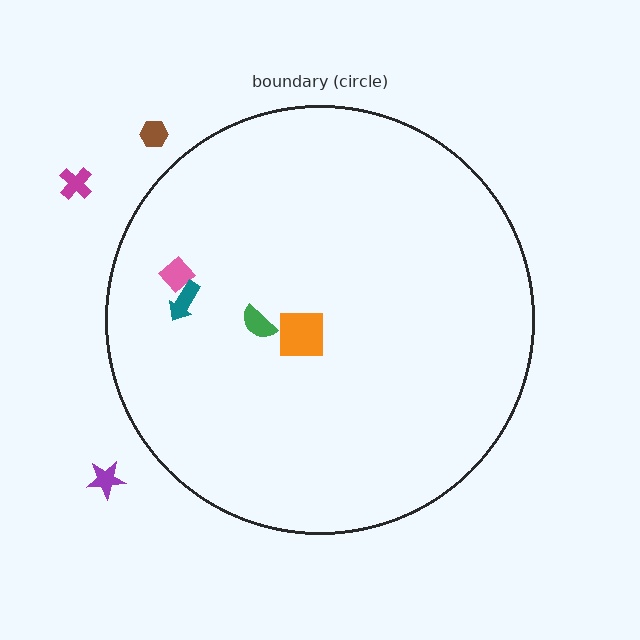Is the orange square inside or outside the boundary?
Inside.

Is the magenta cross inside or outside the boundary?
Outside.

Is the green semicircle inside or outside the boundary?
Inside.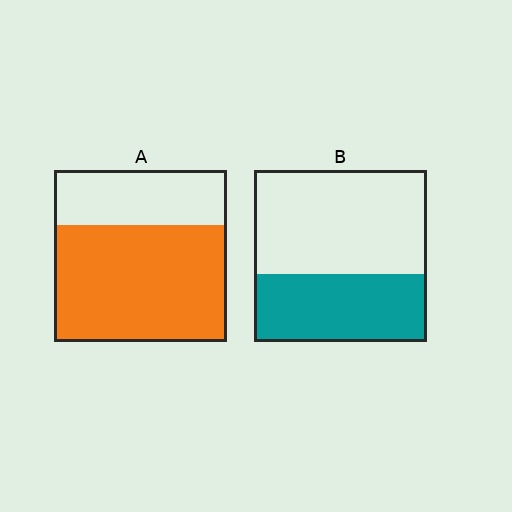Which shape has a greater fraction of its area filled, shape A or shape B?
Shape A.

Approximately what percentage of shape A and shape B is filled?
A is approximately 70% and B is approximately 40%.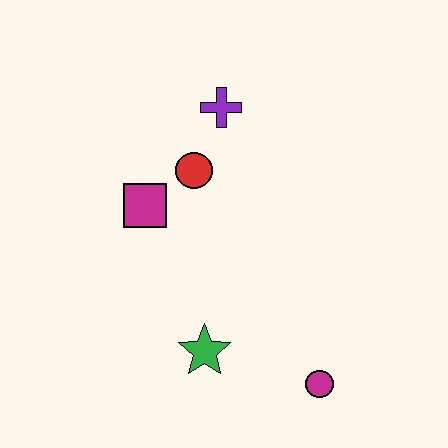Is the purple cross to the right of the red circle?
Yes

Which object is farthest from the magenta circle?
The purple cross is farthest from the magenta circle.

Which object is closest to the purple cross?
The red circle is closest to the purple cross.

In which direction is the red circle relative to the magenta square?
The red circle is to the right of the magenta square.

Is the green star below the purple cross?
Yes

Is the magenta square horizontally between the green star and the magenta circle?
No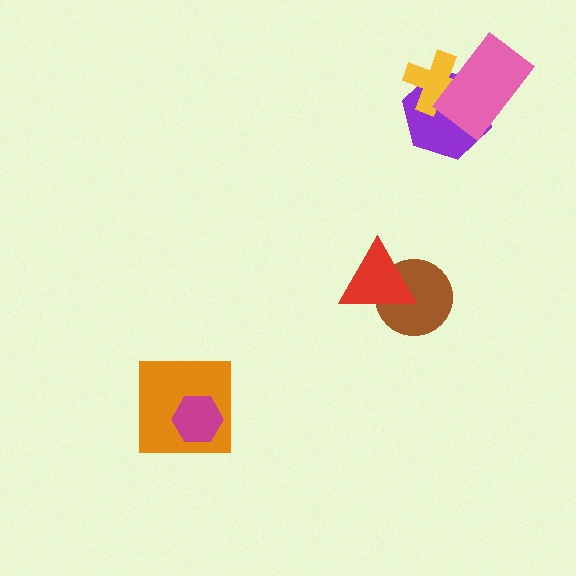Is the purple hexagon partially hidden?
Yes, it is partially covered by another shape.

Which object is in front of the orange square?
The magenta hexagon is in front of the orange square.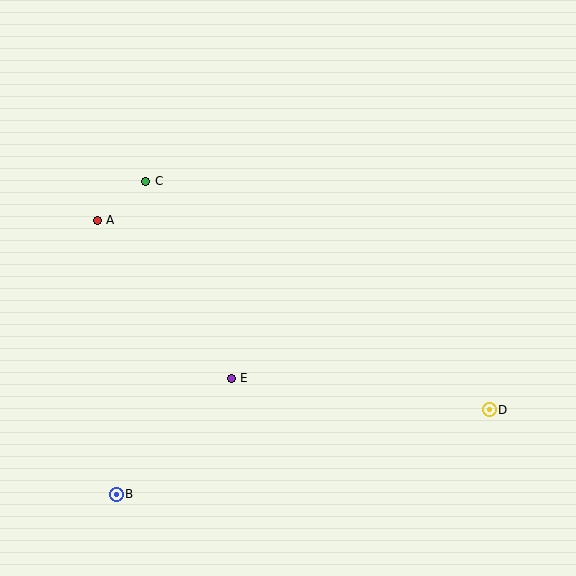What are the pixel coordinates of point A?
Point A is at (97, 220).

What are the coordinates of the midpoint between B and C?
The midpoint between B and C is at (131, 338).